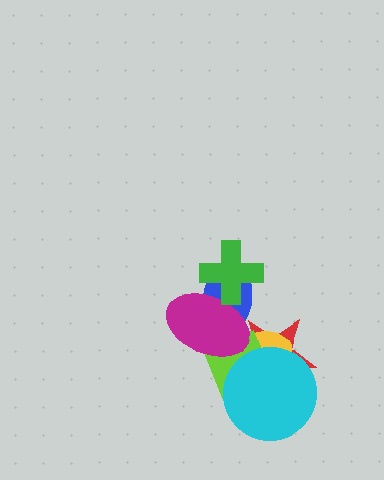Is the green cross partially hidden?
No, no other shape covers it.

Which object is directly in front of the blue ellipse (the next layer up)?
The magenta ellipse is directly in front of the blue ellipse.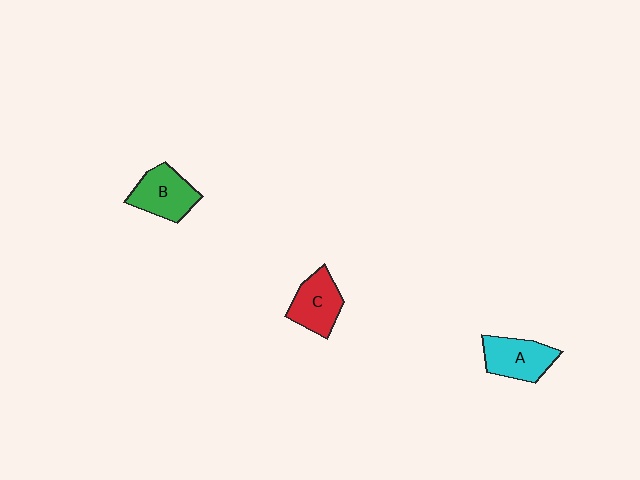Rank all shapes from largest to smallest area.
From largest to smallest: B (green), A (cyan), C (red).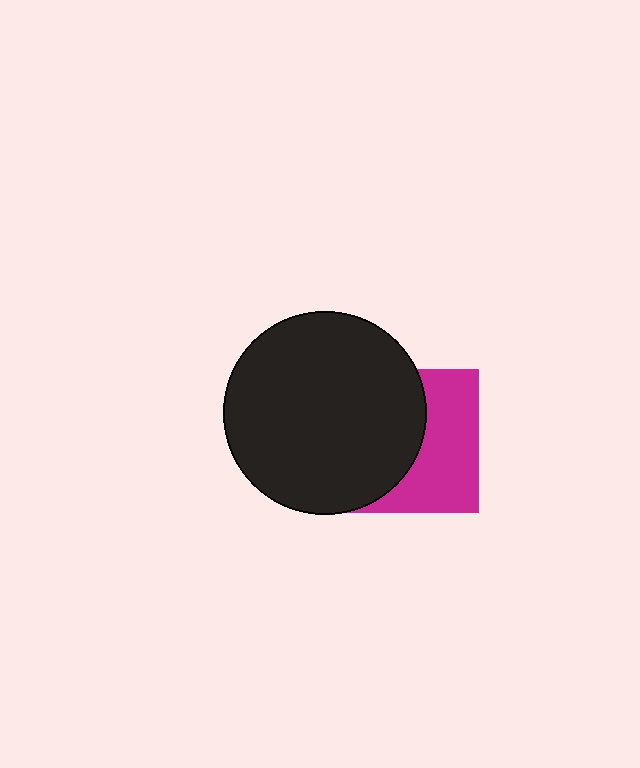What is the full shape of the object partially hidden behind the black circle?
The partially hidden object is a magenta square.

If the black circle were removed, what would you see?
You would see the complete magenta square.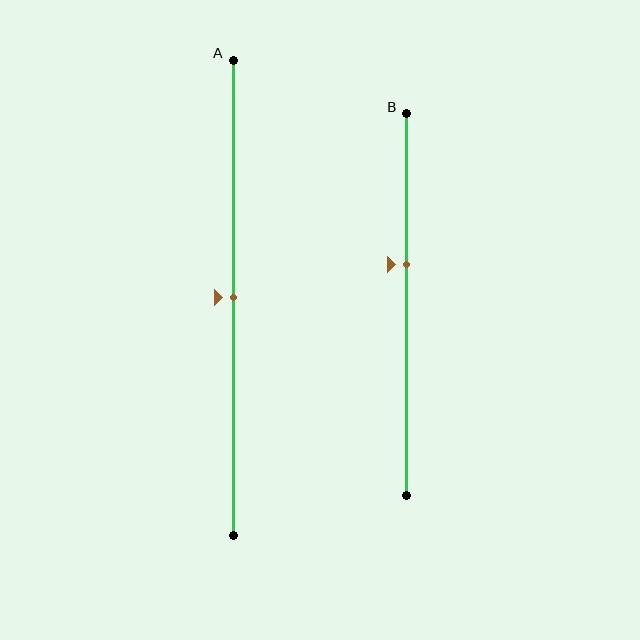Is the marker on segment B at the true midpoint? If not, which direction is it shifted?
No, the marker on segment B is shifted upward by about 11% of the segment length.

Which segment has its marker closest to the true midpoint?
Segment A has its marker closest to the true midpoint.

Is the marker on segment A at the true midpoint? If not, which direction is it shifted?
Yes, the marker on segment A is at the true midpoint.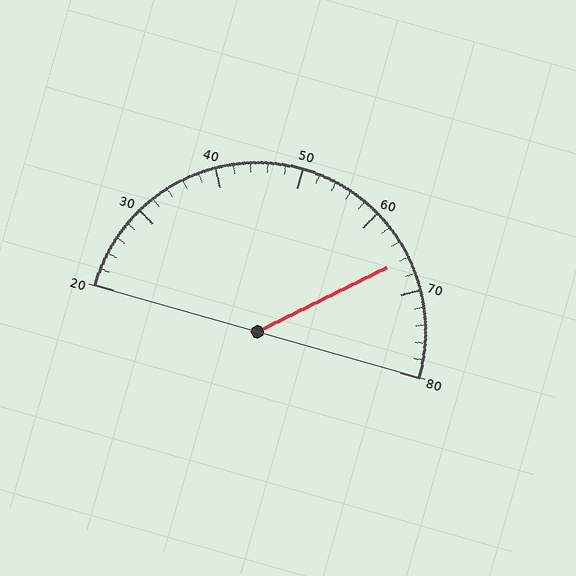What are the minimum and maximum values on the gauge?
The gauge ranges from 20 to 80.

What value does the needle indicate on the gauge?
The needle indicates approximately 66.